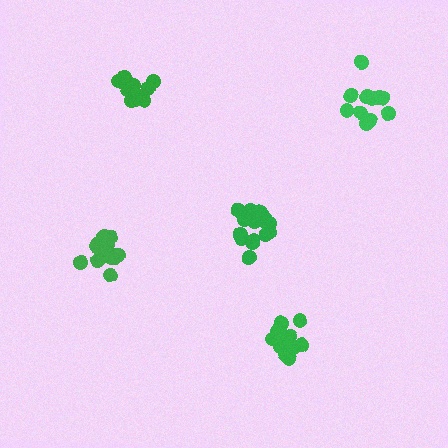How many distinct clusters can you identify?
There are 5 distinct clusters.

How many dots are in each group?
Group 1: 15 dots, Group 2: 18 dots, Group 3: 12 dots, Group 4: 13 dots, Group 5: 14 dots (72 total).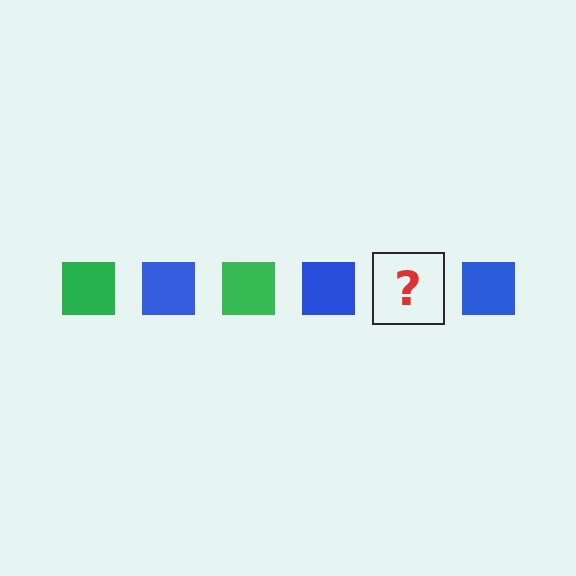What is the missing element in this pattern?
The missing element is a green square.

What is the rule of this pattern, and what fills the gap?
The rule is that the pattern cycles through green, blue squares. The gap should be filled with a green square.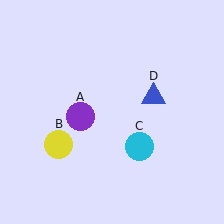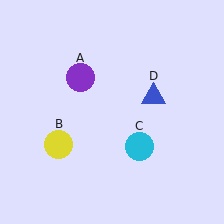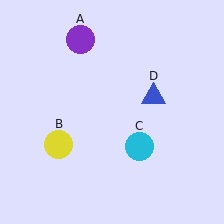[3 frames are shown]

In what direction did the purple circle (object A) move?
The purple circle (object A) moved up.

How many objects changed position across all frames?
1 object changed position: purple circle (object A).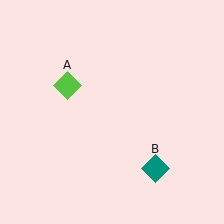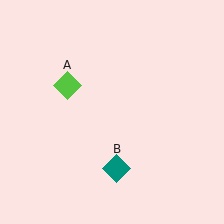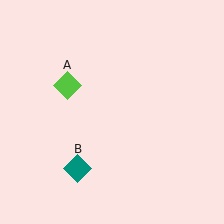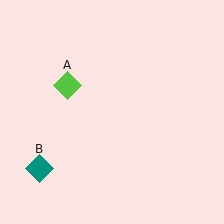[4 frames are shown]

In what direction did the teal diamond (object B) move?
The teal diamond (object B) moved left.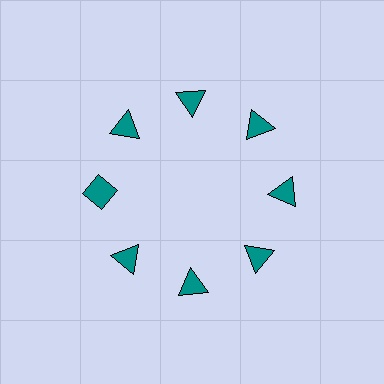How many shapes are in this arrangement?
There are 8 shapes arranged in a ring pattern.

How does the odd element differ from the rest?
It has a different shape: diamond instead of triangle.